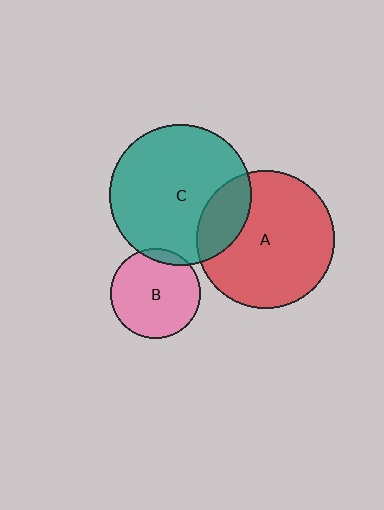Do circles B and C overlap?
Yes.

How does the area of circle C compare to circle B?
Approximately 2.5 times.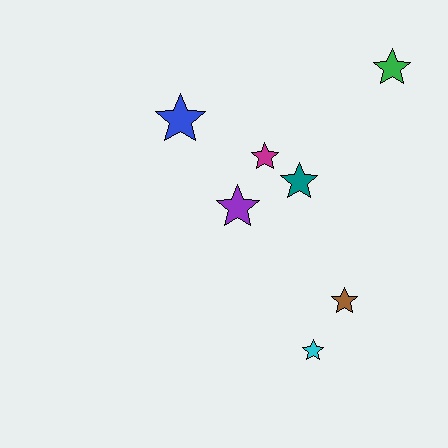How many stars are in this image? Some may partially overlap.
There are 7 stars.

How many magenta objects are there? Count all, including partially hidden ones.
There is 1 magenta object.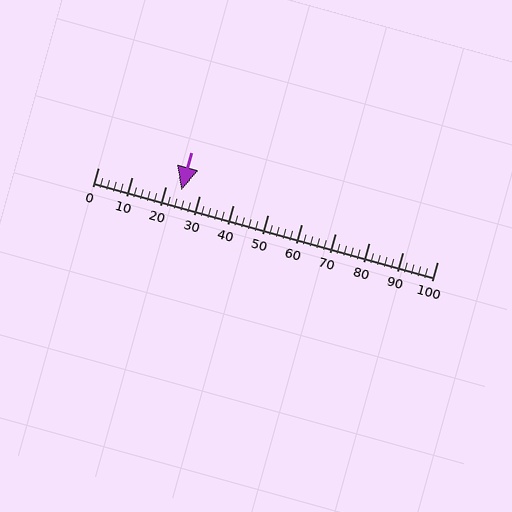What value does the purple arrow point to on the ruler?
The purple arrow points to approximately 25.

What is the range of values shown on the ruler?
The ruler shows values from 0 to 100.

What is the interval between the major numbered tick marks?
The major tick marks are spaced 10 units apart.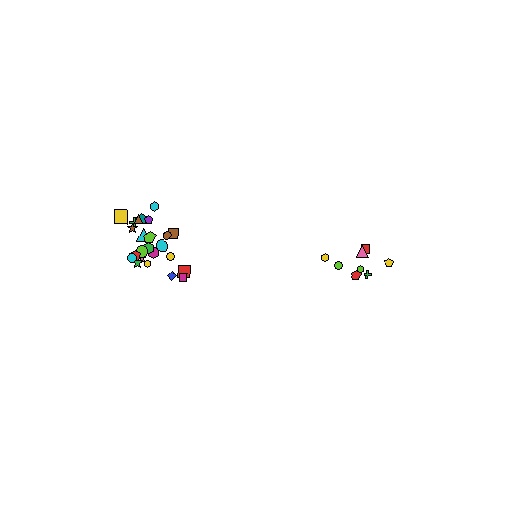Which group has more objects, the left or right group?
The left group.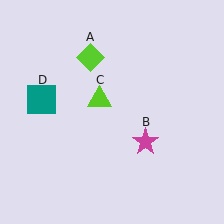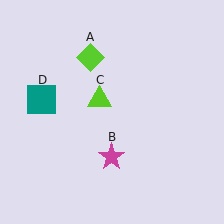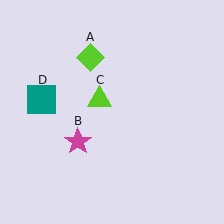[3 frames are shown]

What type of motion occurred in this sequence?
The magenta star (object B) rotated clockwise around the center of the scene.